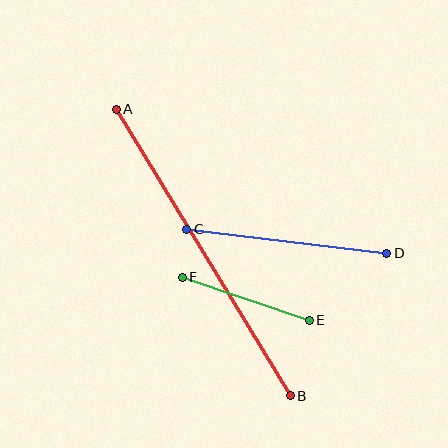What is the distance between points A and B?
The distance is approximately 335 pixels.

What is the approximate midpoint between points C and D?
The midpoint is at approximately (287, 241) pixels.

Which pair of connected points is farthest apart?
Points A and B are farthest apart.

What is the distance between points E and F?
The distance is approximately 134 pixels.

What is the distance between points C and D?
The distance is approximately 201 pixels.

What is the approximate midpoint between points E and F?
The midpoint is at approximately (246, 299) pixels.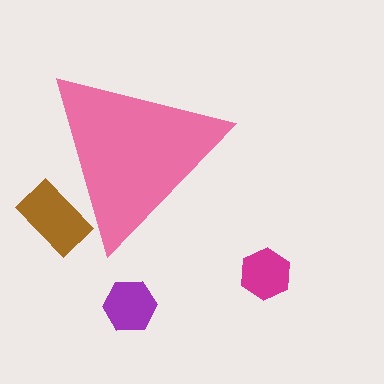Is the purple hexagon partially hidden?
No, the purple hexagon is fully visible.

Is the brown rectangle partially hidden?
Yes, the brown rectangle is partially hidden behind the pink triangle.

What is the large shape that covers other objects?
A pink triangle.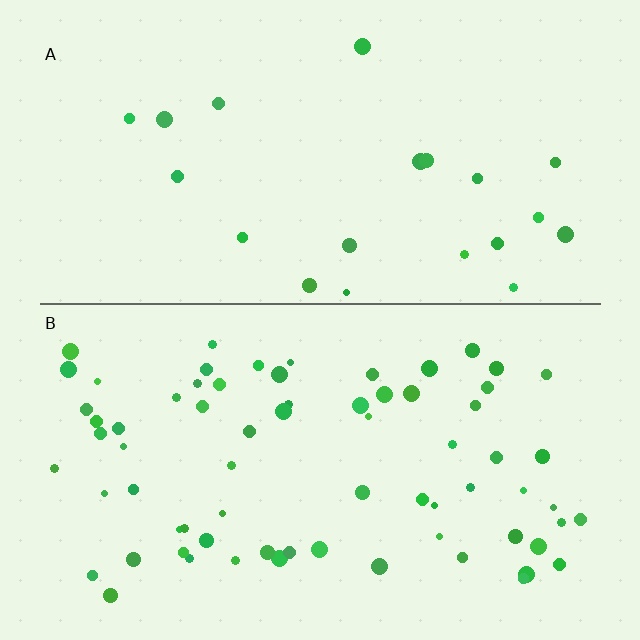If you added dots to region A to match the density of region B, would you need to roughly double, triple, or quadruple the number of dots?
Approximately triple.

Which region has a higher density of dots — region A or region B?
B (the bottom).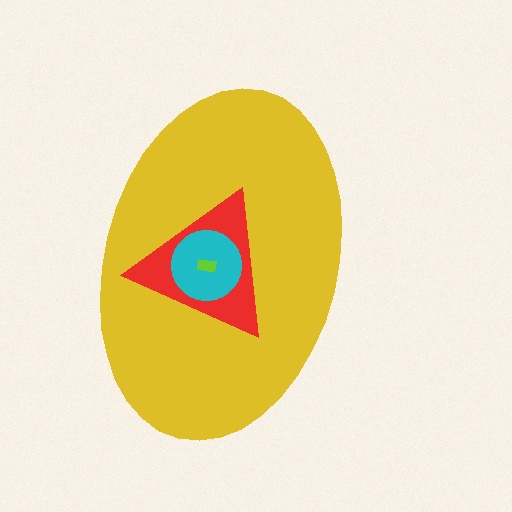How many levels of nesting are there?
4.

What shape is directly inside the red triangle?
The cyan circle.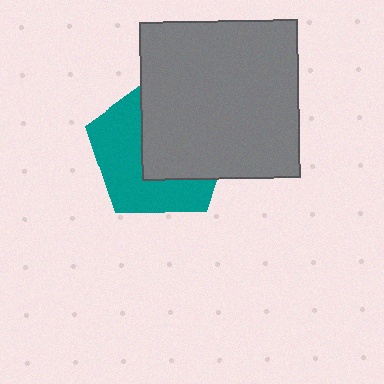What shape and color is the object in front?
The object in front is a gray square.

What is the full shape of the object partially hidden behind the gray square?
The partially hidden object is a teal pentagon.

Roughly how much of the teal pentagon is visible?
About half of it is visible (roughly 48%).